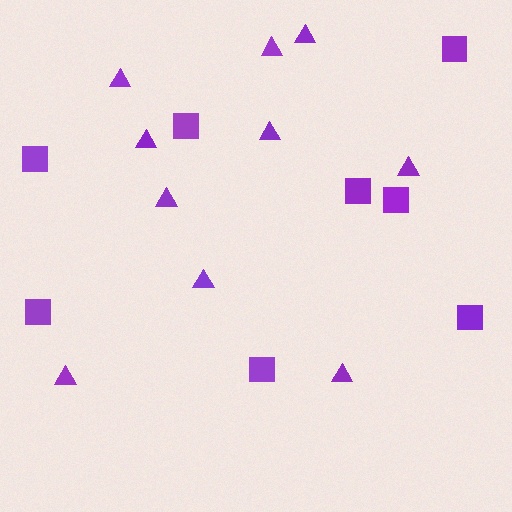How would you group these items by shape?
There are 2 groups: one group of squares (8) and one group of triangles (10).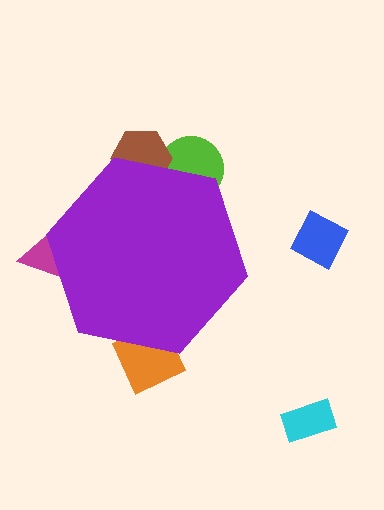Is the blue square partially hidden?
No, the blue square is fully visible.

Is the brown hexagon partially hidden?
Yes, the brown hexagon is partially hidden behind the purple hexagon.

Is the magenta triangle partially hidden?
Yes, the magenta triangle is partially hidden behind the purple hexagon.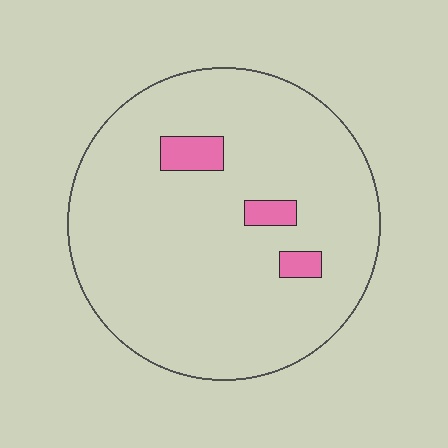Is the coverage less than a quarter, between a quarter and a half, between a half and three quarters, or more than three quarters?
Less than a quarter.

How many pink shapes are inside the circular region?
3.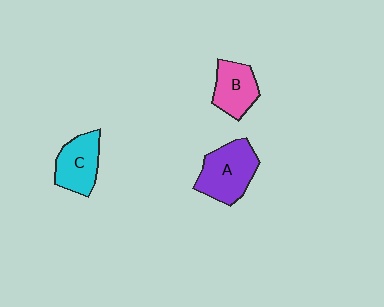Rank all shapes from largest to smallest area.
From largest to smallest: A (purple), C (cyan), B (pink).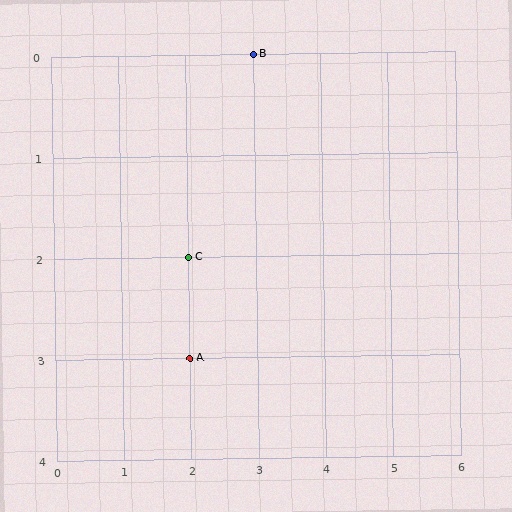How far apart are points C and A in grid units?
Points C and A are 1 row apart.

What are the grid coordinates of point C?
Point C is at grid coordinates (2, 2).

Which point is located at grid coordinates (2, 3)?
Point A is at (2, 3).